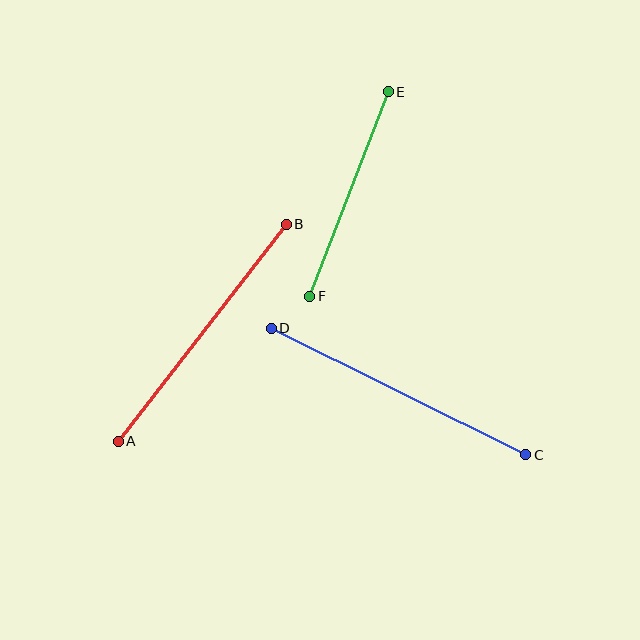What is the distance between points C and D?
The distance is approximately 284 pixels.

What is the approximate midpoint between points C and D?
The midpoint is at approximately (398, 391) pixels.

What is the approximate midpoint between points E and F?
The midpoint is at approximately (349, 194) pixels.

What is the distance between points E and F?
The distance is approximately 219 pixels.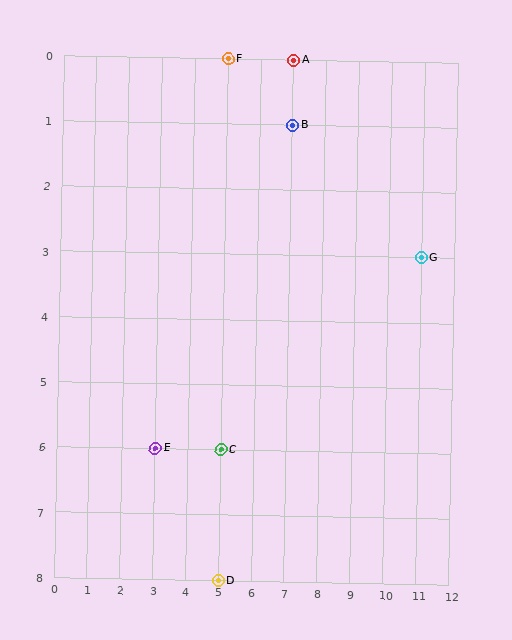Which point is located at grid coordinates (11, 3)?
Point G is at (11, 3).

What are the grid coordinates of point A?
Point A is at grid coordinates (7, 0).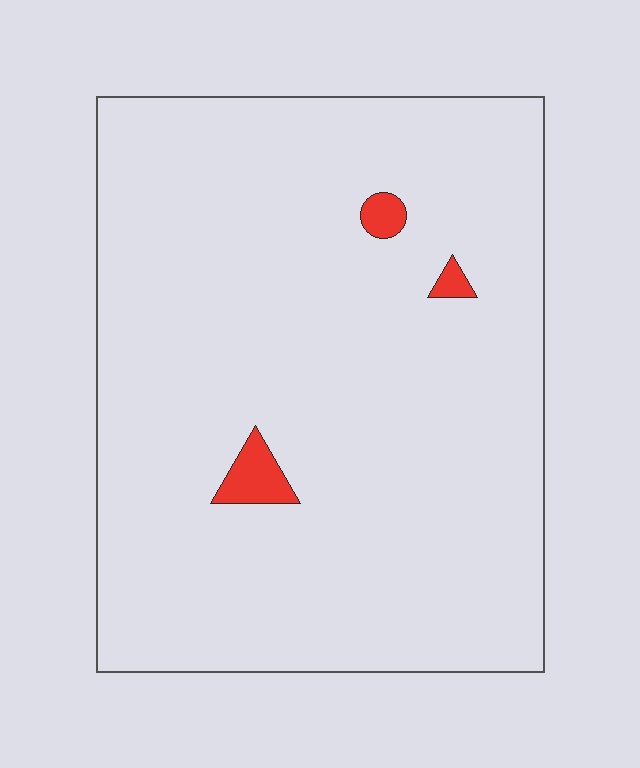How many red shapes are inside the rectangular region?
3.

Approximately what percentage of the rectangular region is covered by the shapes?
Approximately 5%.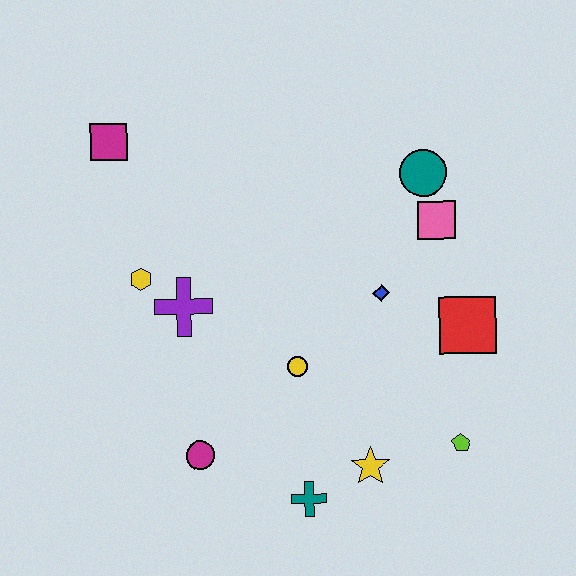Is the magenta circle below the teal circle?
Yes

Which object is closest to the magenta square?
The yellow hexagon is closest to the magenta square.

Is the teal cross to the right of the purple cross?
Yes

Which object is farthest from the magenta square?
The lime pentagon is farthest from the magenta square.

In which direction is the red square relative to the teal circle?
The red square is below the teal circle.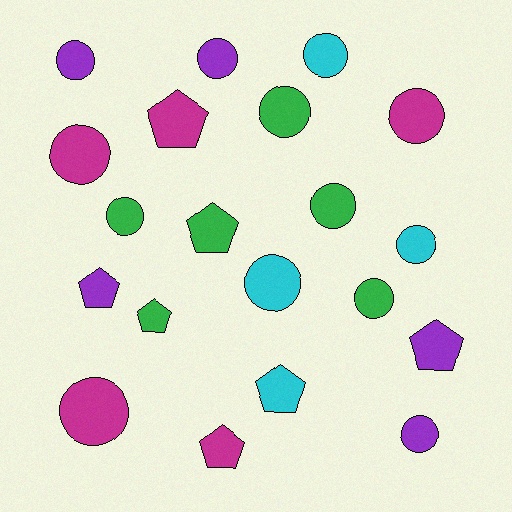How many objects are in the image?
There are 20 objects.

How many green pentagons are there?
There are 2 green pentagons.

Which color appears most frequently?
Green, with 6 objects.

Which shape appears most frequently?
Circle, with 13 objects.